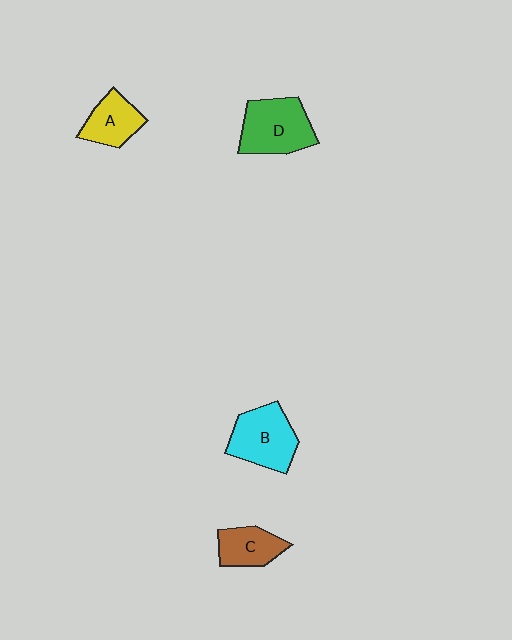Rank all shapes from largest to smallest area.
From largest to smallest: D (green), B (cyan), A (yellow), C (brown).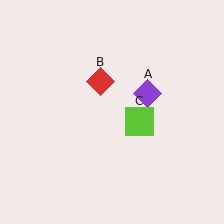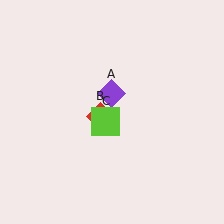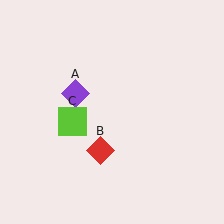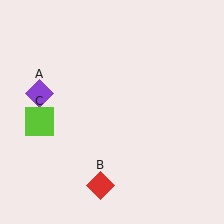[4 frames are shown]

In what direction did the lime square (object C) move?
The lime square (object C) moved left.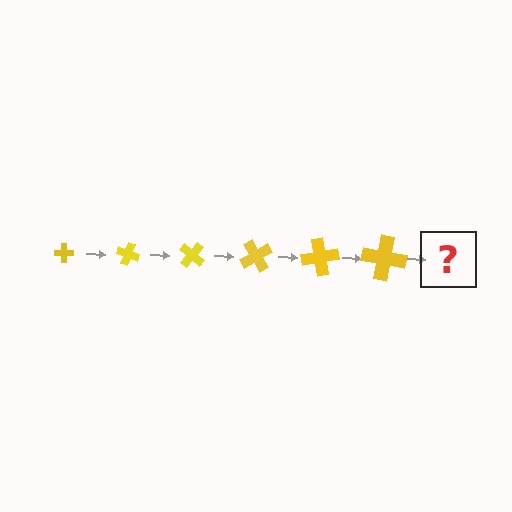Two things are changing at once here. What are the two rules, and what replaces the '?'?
The two rules are that the cross grows larger each step and it rotates 20 degrees each step. The '?' should be a cross, larger than the previous one and rotated 120 degrees from the start.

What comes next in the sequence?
The next element should be a cross, larger than the previous one and rotated 120 degrees from the start.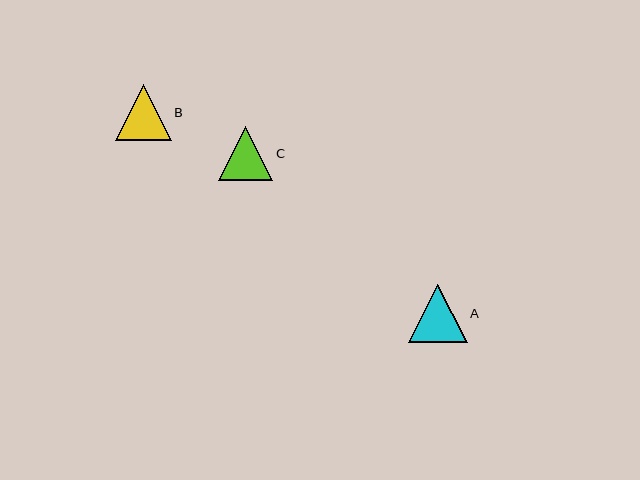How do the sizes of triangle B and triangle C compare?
Triangle B and triangle C are approximately the same size.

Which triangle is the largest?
Triangle A is the largest with a size of approximately 59 pixels.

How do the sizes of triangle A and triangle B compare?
Triangle A and triangle B are approximately the same size.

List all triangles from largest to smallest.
From largest to smallest: A, B, C.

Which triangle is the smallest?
Triangle C is the smallest with a size of approximately 54 pixels.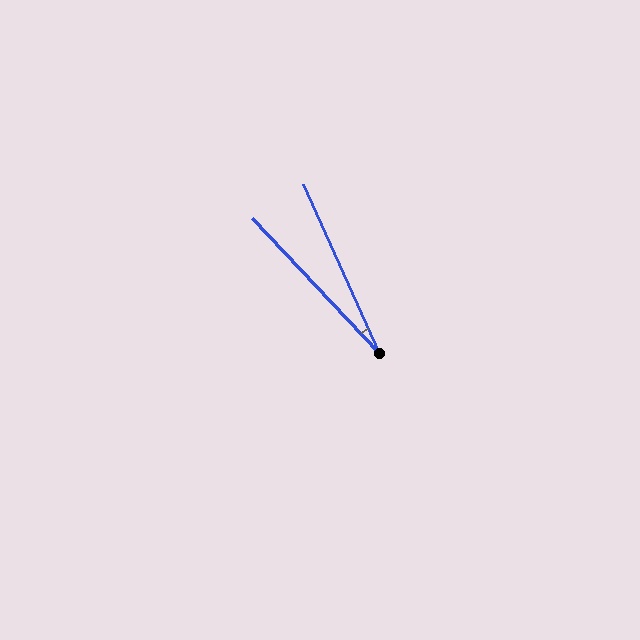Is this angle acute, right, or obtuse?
It is acute.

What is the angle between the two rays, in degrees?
Approximately 19 degrees.